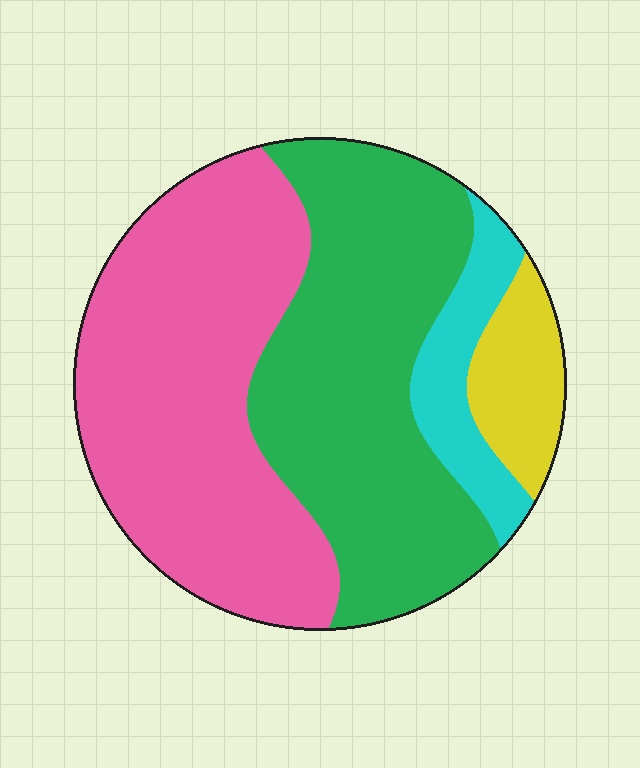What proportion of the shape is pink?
Pink takes up about two fifths (2/5) of the shape.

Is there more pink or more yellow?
Pink.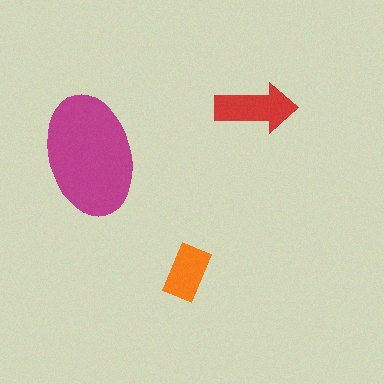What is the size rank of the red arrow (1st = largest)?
2nd.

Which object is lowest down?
The orange rectangle is bottommost.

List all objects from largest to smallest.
The magenta ellipse, the red arrow, the orange rectangle.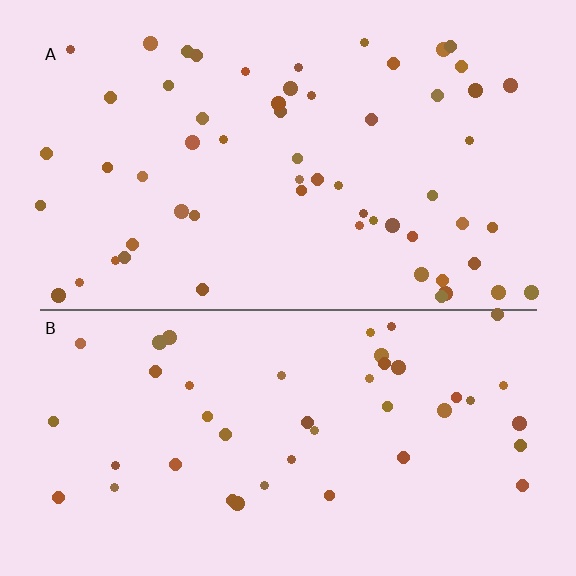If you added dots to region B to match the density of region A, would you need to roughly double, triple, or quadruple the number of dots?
Approximately double.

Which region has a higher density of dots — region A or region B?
A (the top).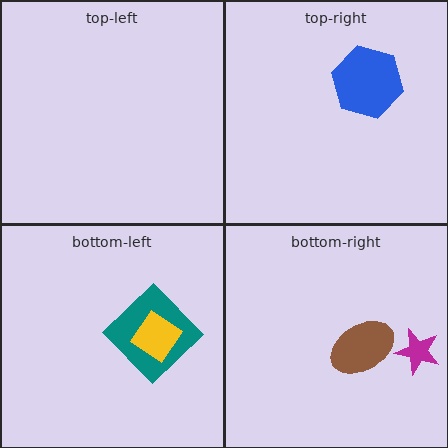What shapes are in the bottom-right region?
The magenta star, the brown ellipse.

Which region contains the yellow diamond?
The bottom-left region.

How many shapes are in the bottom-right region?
2.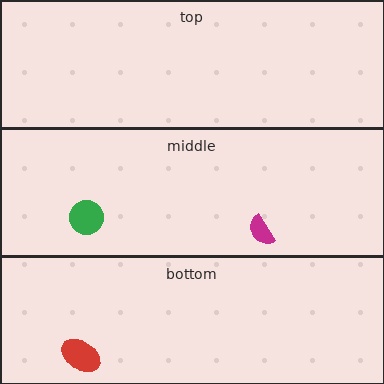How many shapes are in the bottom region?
1.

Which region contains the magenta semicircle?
The middle region.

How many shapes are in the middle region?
2.